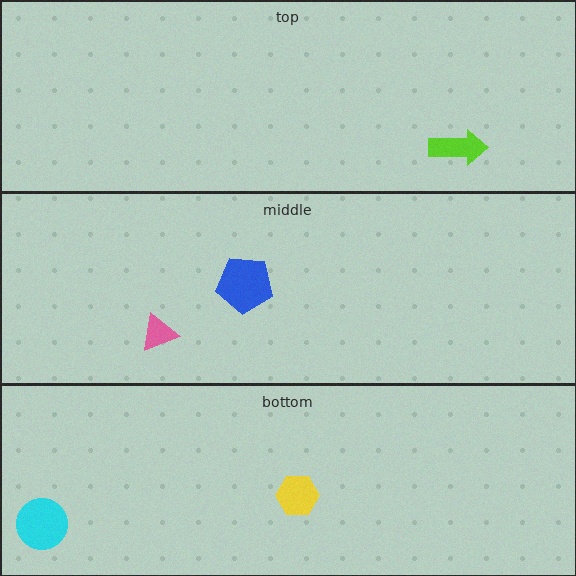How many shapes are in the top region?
1.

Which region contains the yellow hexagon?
The bottom region.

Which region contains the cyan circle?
The bottom region.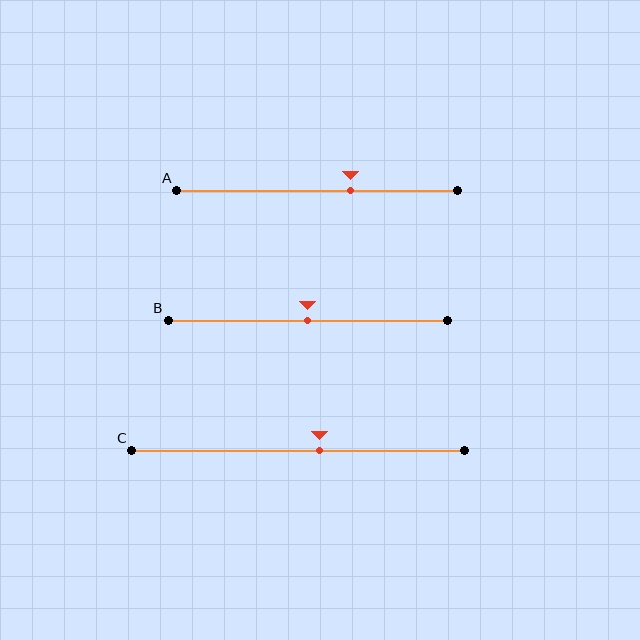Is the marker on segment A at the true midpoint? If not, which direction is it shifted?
No, the marker on segment A is shifted to the right by about 12% of the segment length.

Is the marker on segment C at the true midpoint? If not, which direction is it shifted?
No, the marker on segment C is shifted to the right by about 6% of the segment length.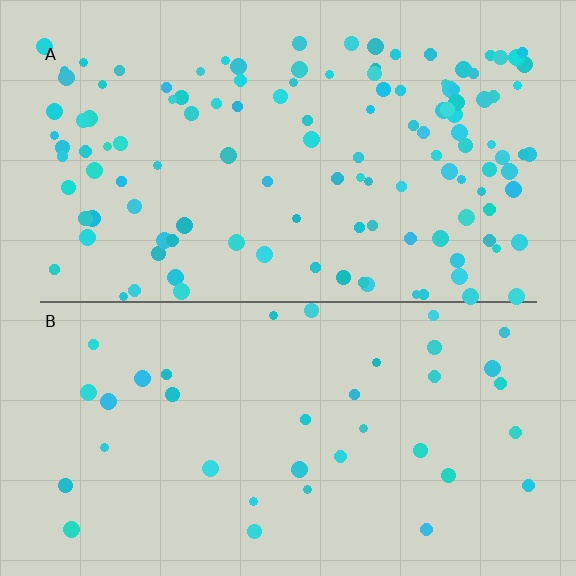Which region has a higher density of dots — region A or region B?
A (the top).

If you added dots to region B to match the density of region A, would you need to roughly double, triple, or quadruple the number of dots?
Approximately triple.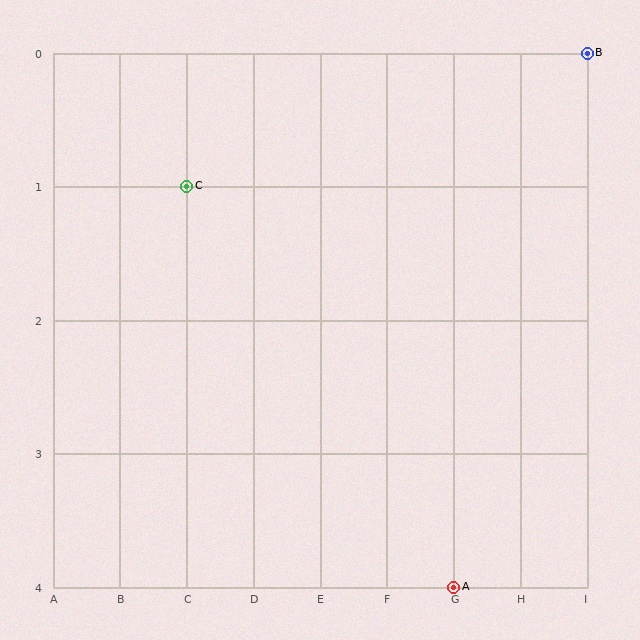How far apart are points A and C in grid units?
Points A and C are 4 columns and 3 rows apart (about 5.0 grid units diagonally).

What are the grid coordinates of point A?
Point A is at grid coordinates (G, 4).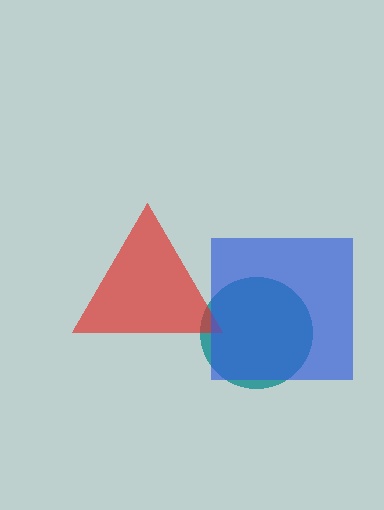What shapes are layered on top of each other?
The layered shapes are: a teal circle, a red triangle, a blue square.